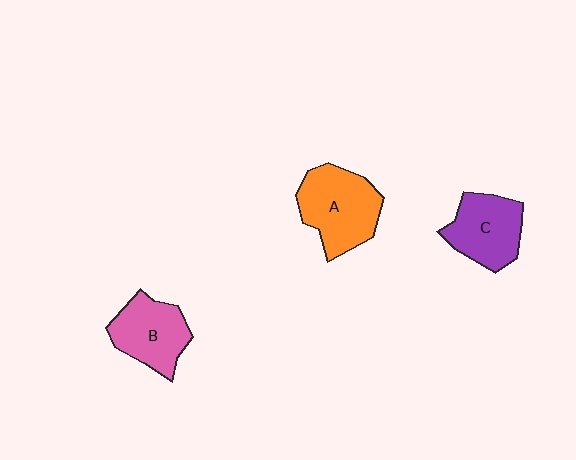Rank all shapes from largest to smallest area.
From largest to smallest: A (orange), C (purple), B (pink).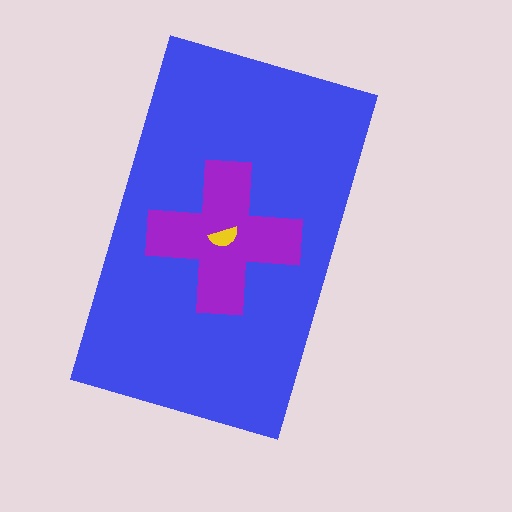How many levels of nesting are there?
3.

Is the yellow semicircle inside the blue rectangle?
Yes.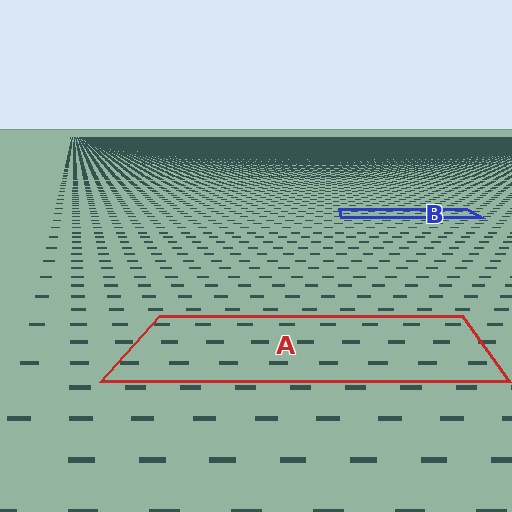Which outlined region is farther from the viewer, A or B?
Region B is farther from the viewer — the texture elements inside it appear smaller and more densely packed.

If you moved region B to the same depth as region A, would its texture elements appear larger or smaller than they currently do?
They would appear larger. At a closer depth, the same texture elements are projected at a bigger on-screen size.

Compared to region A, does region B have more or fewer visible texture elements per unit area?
Region B has more texture elements per unit area — they are packed more densely because it is farther away.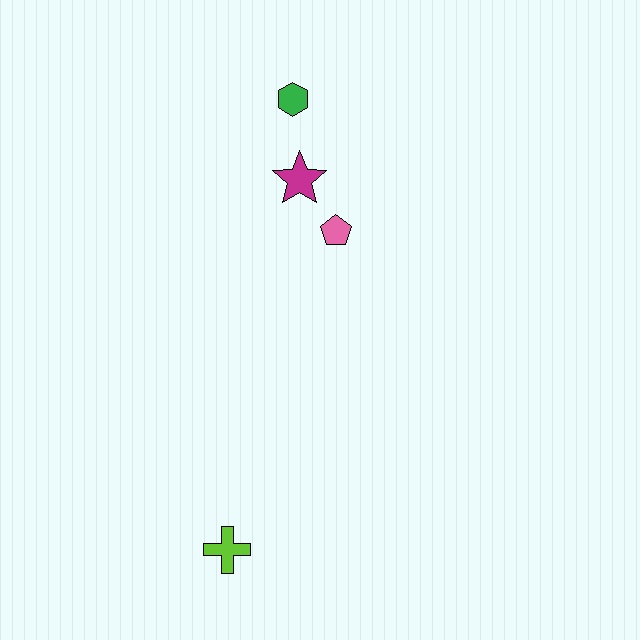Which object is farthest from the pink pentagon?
The lime cross is farthest from the pink pentagon.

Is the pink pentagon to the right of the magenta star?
Yes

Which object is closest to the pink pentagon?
The magenta star is closest to the pink pentagon.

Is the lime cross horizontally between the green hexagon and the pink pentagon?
No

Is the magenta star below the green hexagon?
Yes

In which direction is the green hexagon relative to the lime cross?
The green hexagon is above the lime cross.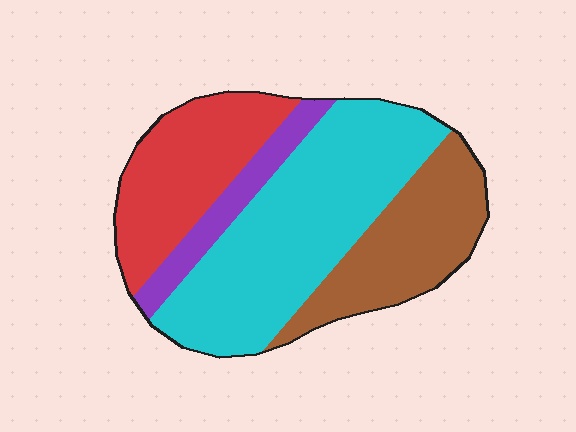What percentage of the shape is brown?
Brown takes up about one quarter (1/4) of the shape.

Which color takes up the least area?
Purple, at roughly 10%.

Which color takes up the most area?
Cyan, at roughly 45%.